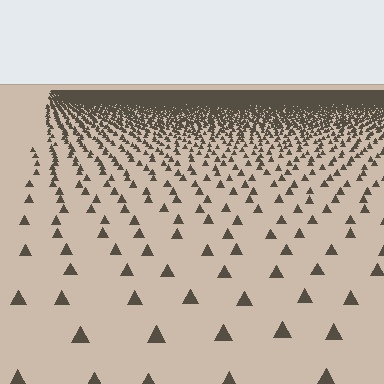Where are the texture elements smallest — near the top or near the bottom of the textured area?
Near the top.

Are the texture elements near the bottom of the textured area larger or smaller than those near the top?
Larger. Near the bottom, elements are closer to the viewer and appear at a bigger on-screen size.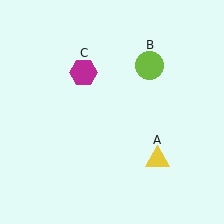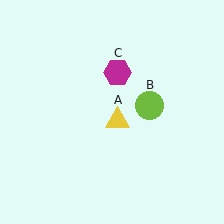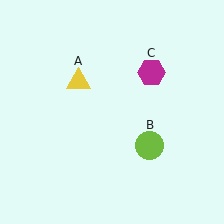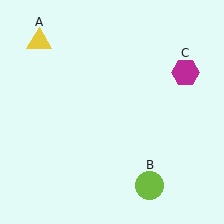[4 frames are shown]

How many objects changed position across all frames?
3 objects changed position: yellow triangle (object A), lime circle (object B), magenta hexagon (object C).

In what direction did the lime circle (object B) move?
The lime circle (object B) moved down.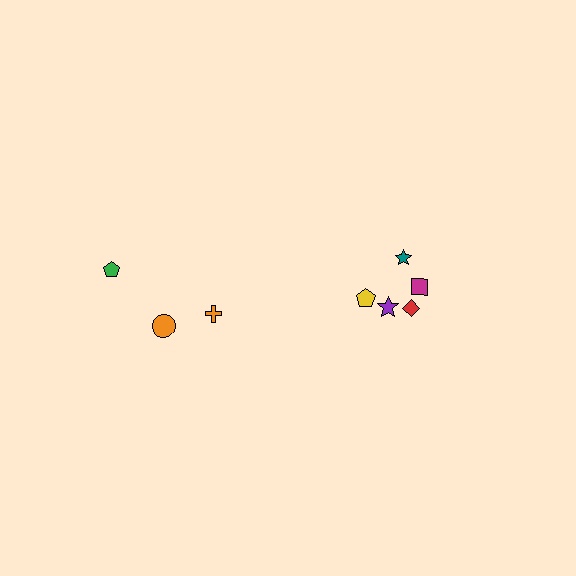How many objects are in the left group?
There are 3 objects.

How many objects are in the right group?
There are 5 objects.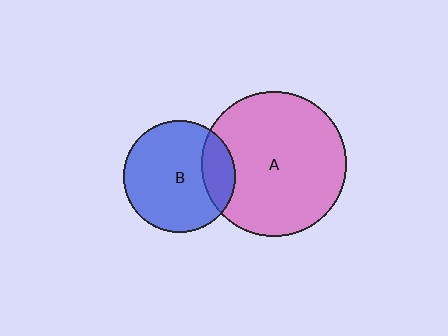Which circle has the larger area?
Circle A (pink).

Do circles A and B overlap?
Yes.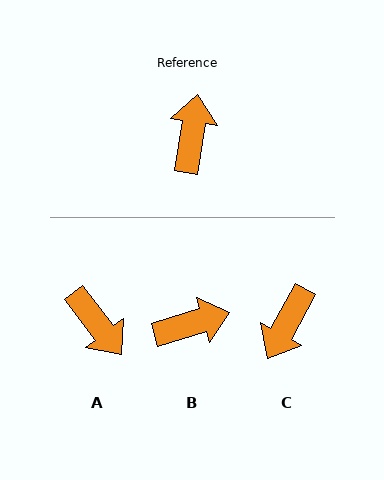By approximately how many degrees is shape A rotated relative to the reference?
Approximately 134 degrees clockwise.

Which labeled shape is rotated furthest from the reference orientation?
C, about 160 degrees away.